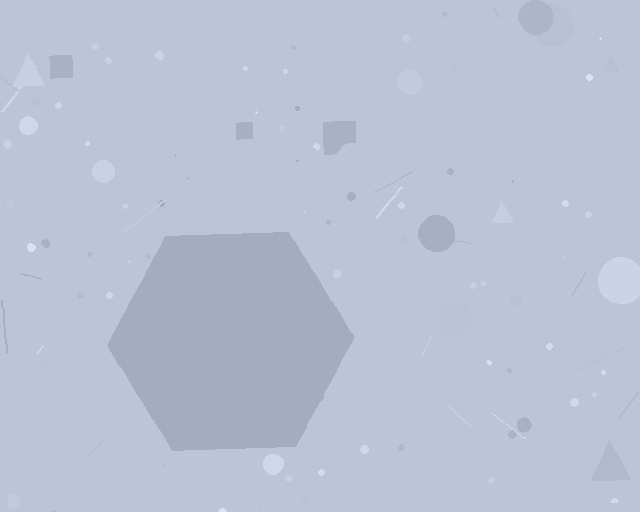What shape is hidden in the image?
A hexagon is hidden in the image.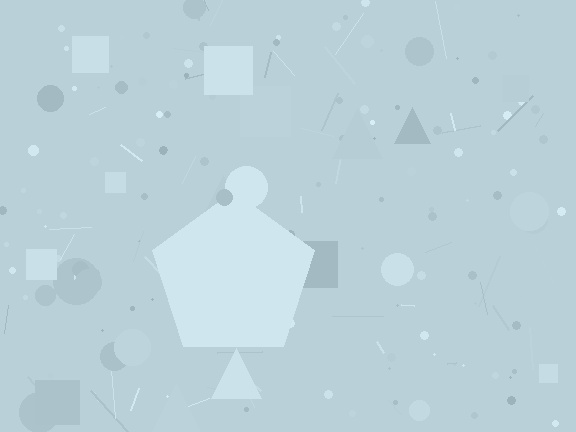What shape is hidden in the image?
A pentagon is hidden in the image.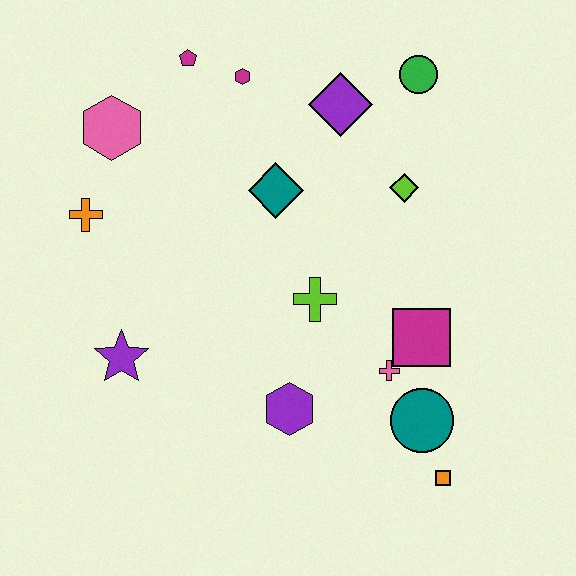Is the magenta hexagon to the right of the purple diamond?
No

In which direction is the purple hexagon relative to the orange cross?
The purple hexagon is to the right of the orange cross.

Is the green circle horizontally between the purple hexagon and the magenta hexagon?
No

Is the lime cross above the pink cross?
Yes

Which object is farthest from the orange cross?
The orange square is farthest from the orange cross.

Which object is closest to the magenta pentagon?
The magenta hexagon is closest to the magenta pentagon.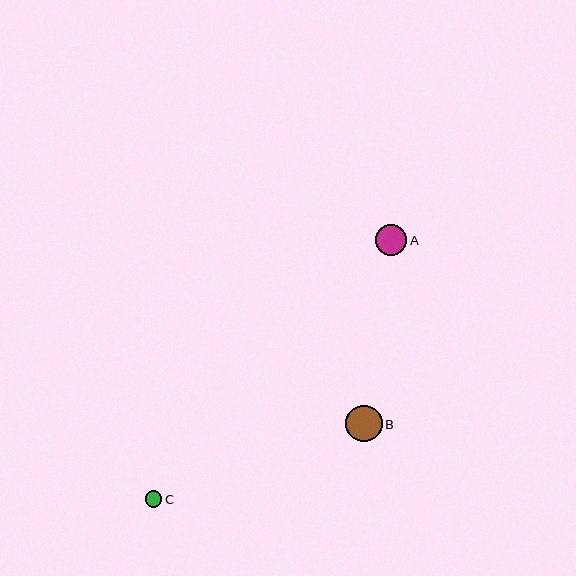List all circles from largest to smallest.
From largest to smallest: B, A, C.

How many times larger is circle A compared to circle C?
Circle A is approximately 1.9 times the size of circle C.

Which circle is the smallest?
Circle C is the smallest with a size of approximately 17 pixels.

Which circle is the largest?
Circle B is the largest with a size of approximately 36 pixels.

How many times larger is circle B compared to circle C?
Circle B is approximately 2.1 times the size of circle C.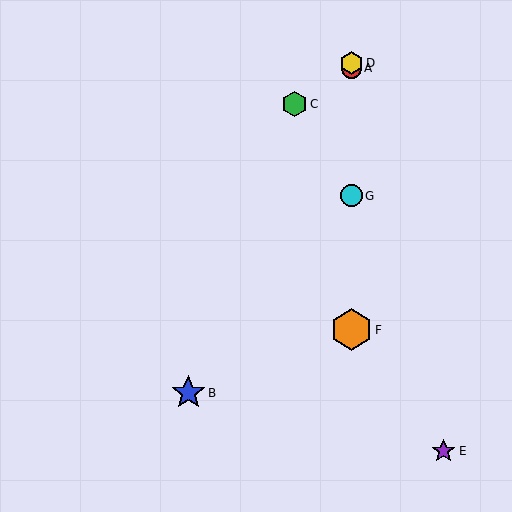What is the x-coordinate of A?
Object A is at x≈351.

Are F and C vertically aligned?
No, F is at x≈351 and C is at x≈294.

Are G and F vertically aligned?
Yes, both are at x≈351.